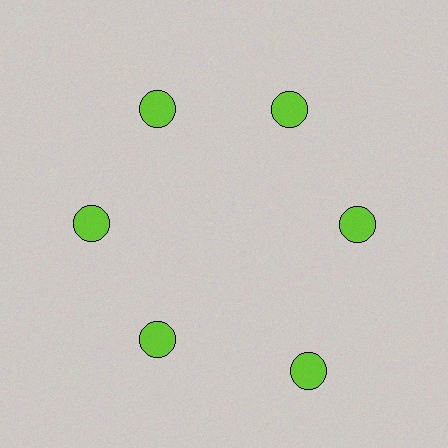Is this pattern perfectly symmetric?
No. The 6 lime circles are arranged in a ring, but one element near the 5 o'clock position is pushed outward from the center, breaking the 6-fold rotational symmetry.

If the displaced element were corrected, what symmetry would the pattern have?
It would have 6-fold rotational symmetry — the pattern would map onto itself every 60 degrees.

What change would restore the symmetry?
The symmetry would be restored by moving it inward, back onto the ring so that all 6 circles sit at equal angles and equal distance from the center.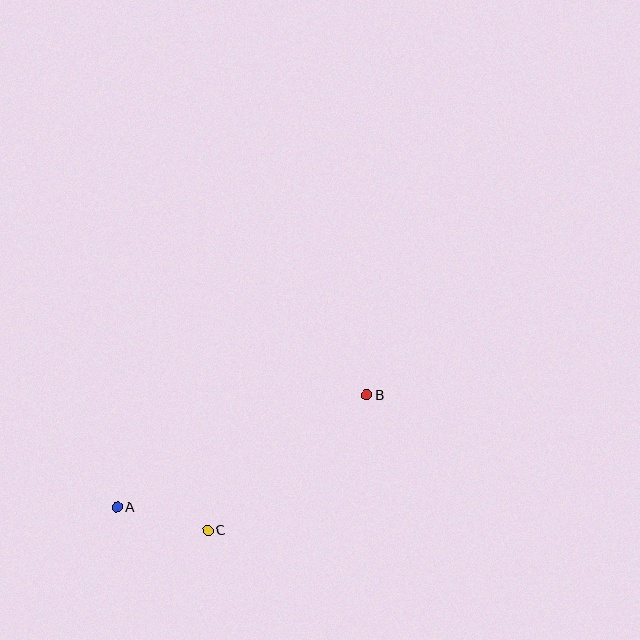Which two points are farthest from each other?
Points A and B are farthest from each other.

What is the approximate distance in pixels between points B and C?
The distance between B and C is approximately 208 pixels.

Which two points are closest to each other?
Points A and C are closest to each other.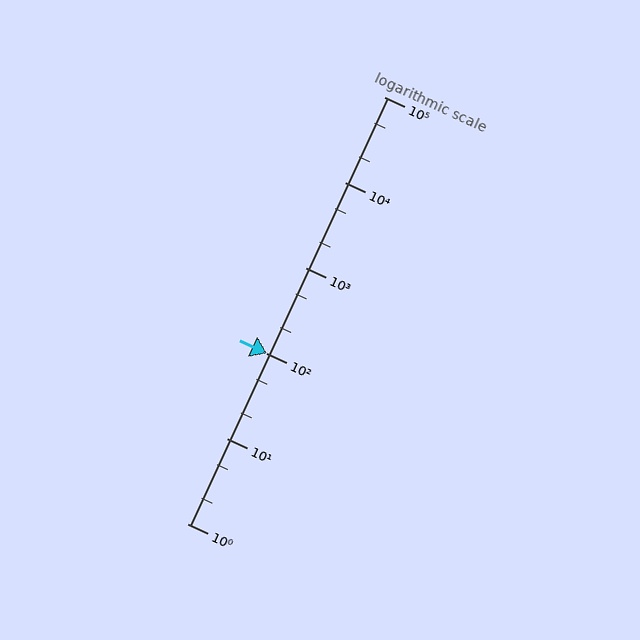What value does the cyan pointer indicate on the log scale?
The pointer indicates approximately 100.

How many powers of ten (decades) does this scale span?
The scale spans 5 decades, from 1 to 100000.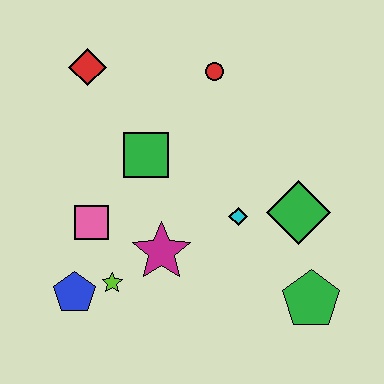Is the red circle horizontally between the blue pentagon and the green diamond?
Yes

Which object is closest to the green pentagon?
The green diamond is closest to the green pentagon.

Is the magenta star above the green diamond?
No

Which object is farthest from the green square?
The green pentagon is farthest from the green square.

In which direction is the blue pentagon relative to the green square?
The blue pentagon is below the green square.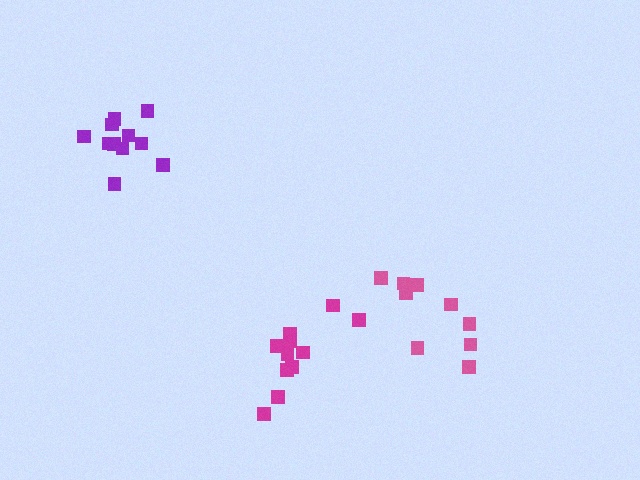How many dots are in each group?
Group 1: 9 dots, Group 2: 11 dots, Group 3: 11 dots (31 total).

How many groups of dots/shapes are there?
There are 3 groups.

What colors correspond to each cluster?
The clusters are colored: pink, magenta, purple.